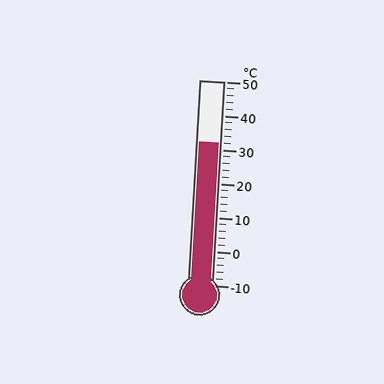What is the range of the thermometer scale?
The thermometer scale ranges from -10°C to 50°C.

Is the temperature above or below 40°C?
The temperature is below 40°C.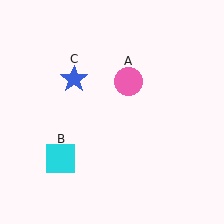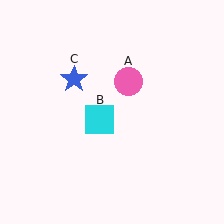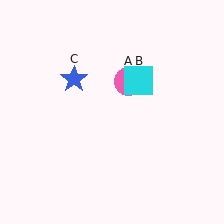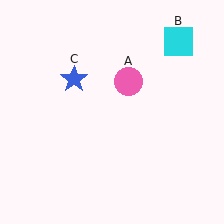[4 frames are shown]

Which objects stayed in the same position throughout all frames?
Pink circle (object A) and blue star (object C) remained stationary.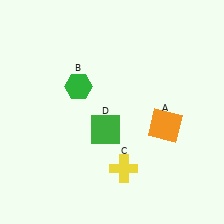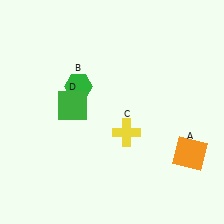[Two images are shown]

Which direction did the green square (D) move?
The green square (D) moved left.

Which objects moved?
The objects that moved are: the orange square (A), the yellow cross (C), the green square (D).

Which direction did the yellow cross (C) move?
The yellow cross (C) moved up.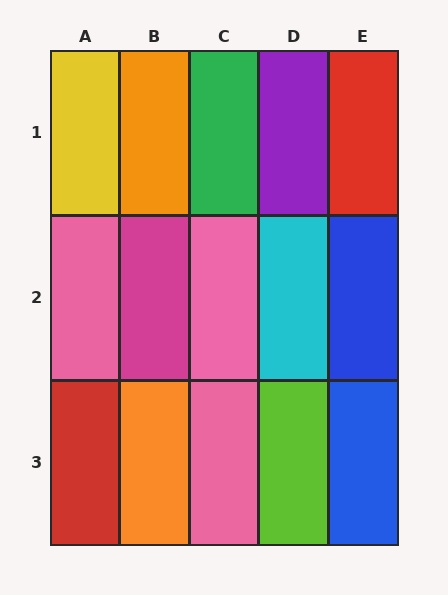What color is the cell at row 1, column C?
Green.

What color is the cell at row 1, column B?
Orange.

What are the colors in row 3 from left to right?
Red, orange, pink, lime, blue.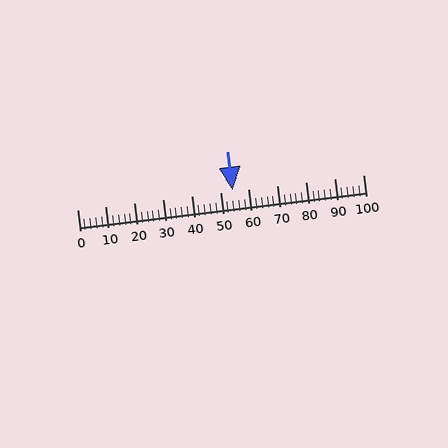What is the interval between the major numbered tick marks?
The major tick marks are spaced 10 units apart.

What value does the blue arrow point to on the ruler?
The blue arrow points to approximately 54.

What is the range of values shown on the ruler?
The ruler shows values from 0 to 100.